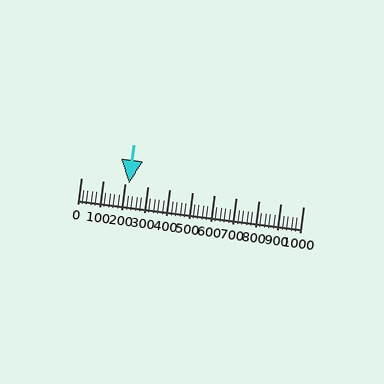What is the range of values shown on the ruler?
The ruler shows values from 0 to 1000.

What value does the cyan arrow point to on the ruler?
The cyan arrow points to approximately 215.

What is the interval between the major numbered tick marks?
The major tick marks are spaced 100 units apart.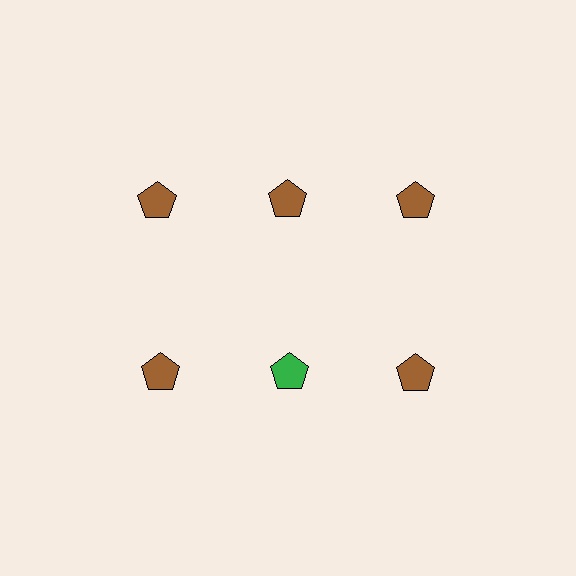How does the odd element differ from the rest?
It has a different color: green instead of brown.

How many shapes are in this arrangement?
There are 6 shapes arranged in a grid pattern.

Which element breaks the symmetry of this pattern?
The green pentagon in the second row, second from left column breaks the symmetry. All other shapes are brown pentagons.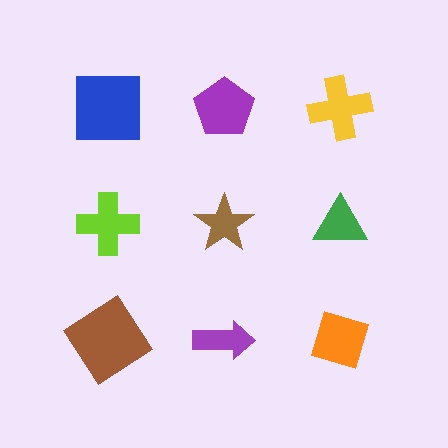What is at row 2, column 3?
A green triangle.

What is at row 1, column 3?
A yellow cross.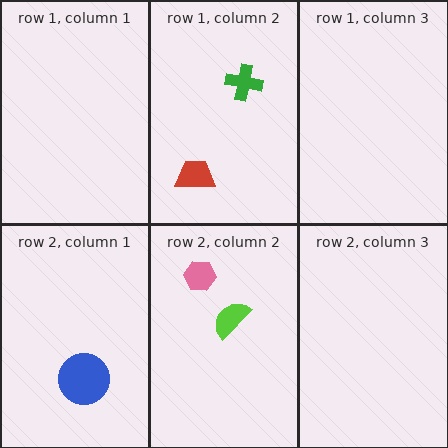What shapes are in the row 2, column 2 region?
The pink hexagon, the lime semicircle.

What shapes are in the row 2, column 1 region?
The blue circle.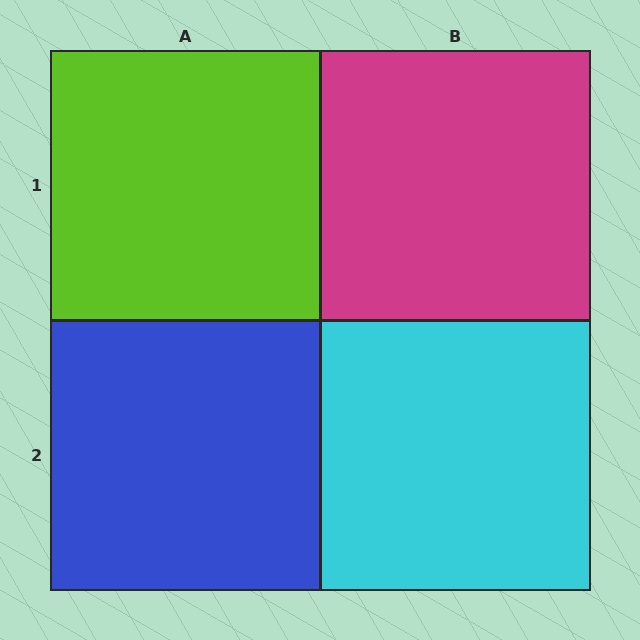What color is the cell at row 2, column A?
Blue.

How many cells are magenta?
1 cell is magenta.